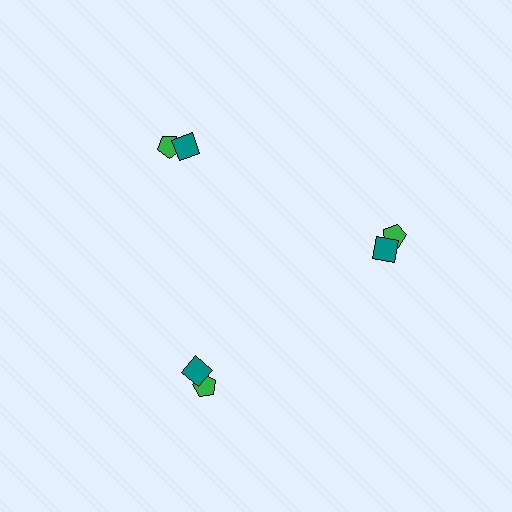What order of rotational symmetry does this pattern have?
This pattern has 3-fold rotational symmetry.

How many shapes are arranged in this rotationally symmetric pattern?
There are 6 shapes, arranged in 3 groups of 2.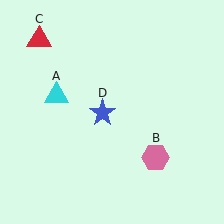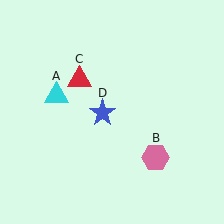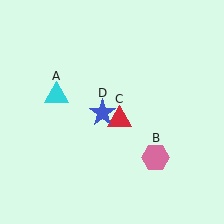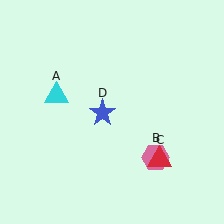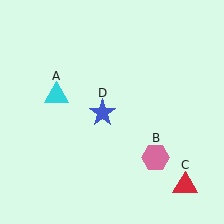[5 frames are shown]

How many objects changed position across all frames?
1 object changed position: red triangle (object C).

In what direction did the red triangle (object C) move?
The red triangle (object C) moved down and to the right.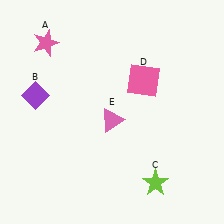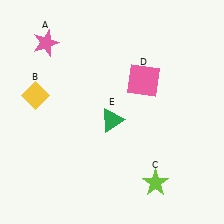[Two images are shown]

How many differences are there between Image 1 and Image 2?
There are 2 differences between the two images.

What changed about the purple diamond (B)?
In Image 1, B is purple. In Image 2, it changed to yellow.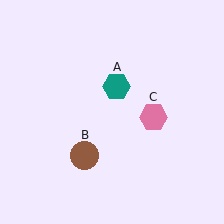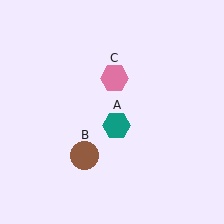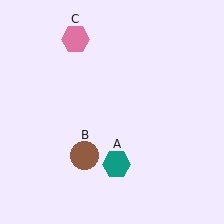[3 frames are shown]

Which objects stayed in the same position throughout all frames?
Brown circle (object B) remained stationary.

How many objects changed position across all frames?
2 objects changed position: teal hexagon (object A), pink hexagon (object C).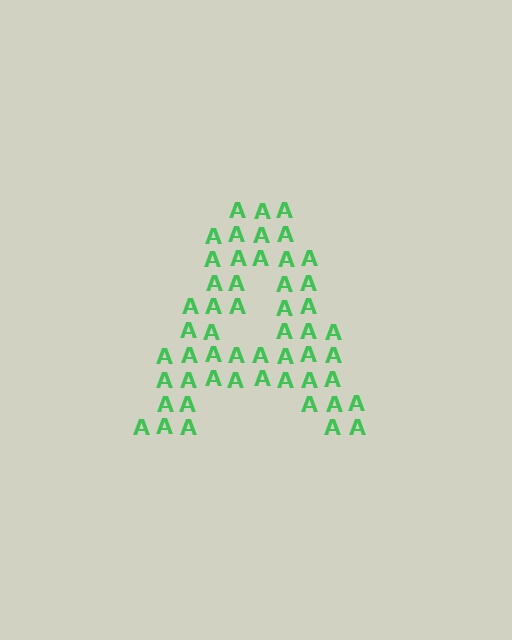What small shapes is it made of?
It is made of small letter A's.